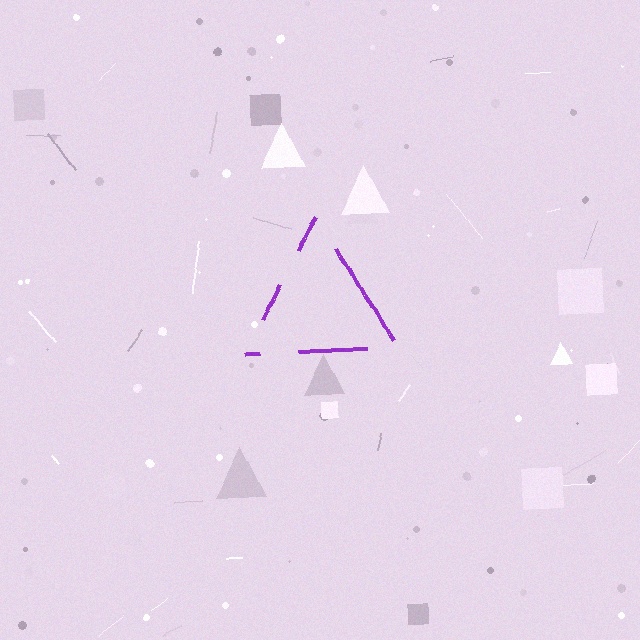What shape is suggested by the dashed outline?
The dashed outline suggests a triangle.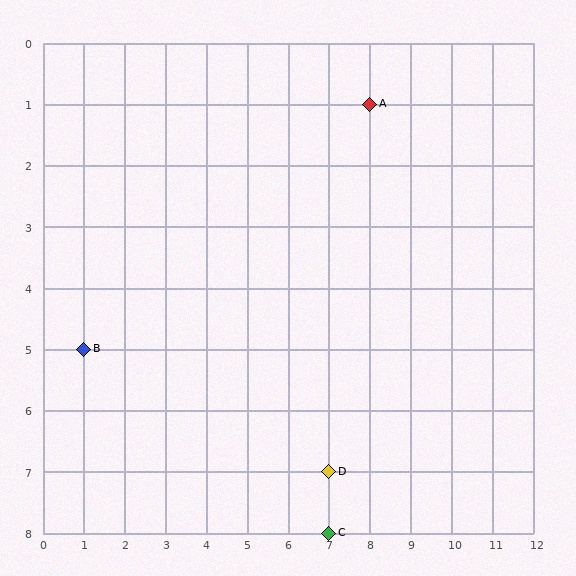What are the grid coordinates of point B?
Point B is at grid coordinates (1, 5).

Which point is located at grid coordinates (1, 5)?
Point B is at (1, 5).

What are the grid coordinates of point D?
Point D is at grid coordinates (7, 7).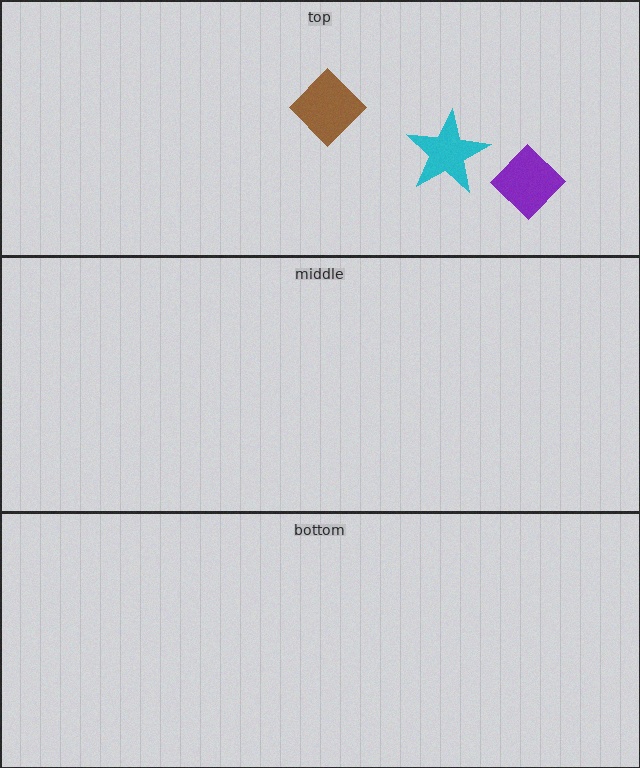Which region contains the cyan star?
The top region.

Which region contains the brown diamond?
The top region.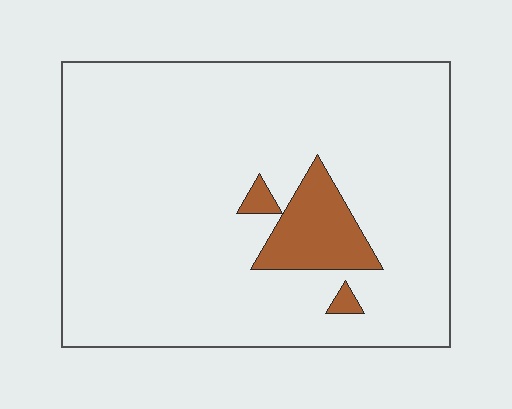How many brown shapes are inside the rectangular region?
3.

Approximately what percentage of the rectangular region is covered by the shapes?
Approximately 10%.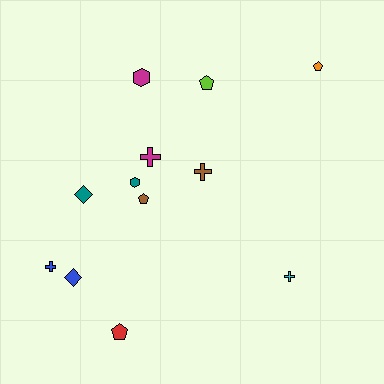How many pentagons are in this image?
There are 4 pentagons.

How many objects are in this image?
There are 12 objects.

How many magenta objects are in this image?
There are 2 magenta objects.